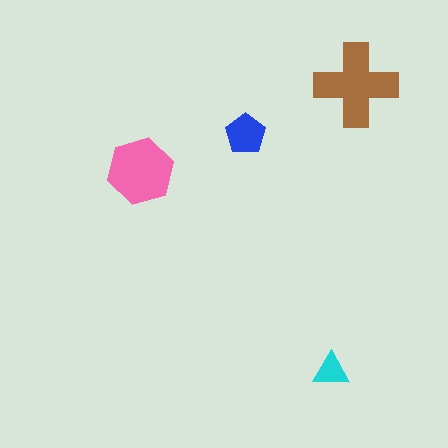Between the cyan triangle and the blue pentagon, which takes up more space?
The blue pentagon.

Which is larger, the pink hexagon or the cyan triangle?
The pink hexagon.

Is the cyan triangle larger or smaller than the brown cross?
Smaller.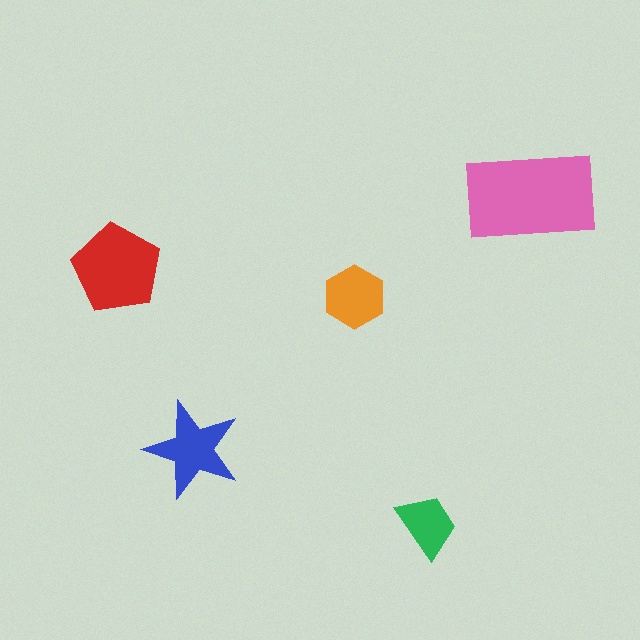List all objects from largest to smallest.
The pink rectangle, the red pentagon, the blue star, the orange hexagon, the green trapezoid.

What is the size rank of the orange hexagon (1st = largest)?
4th.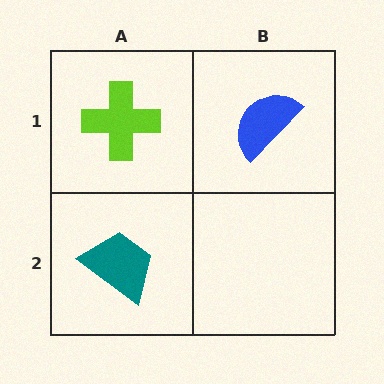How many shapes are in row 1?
2 shapes.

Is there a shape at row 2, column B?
No, that cell is empty.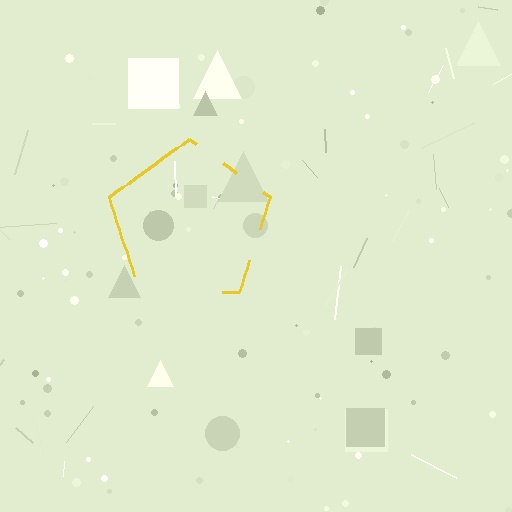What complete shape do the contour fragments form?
The contour fragments form a pentagon.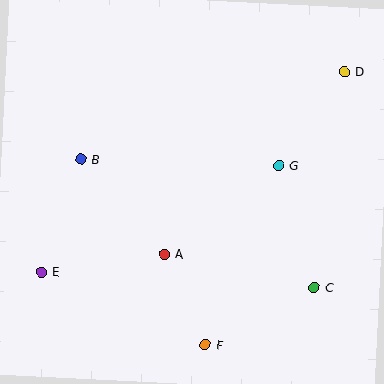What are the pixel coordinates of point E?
Point E is at (41, 272).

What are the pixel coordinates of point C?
Point C is at (314, 287).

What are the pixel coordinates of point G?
Point G is at (279, 165).